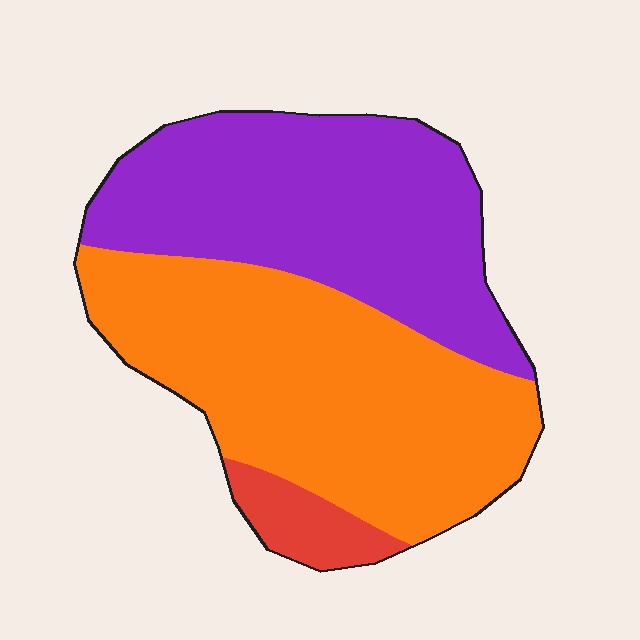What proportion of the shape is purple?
Purple covers 43% of the shape.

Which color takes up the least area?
Red, at roughly 5%.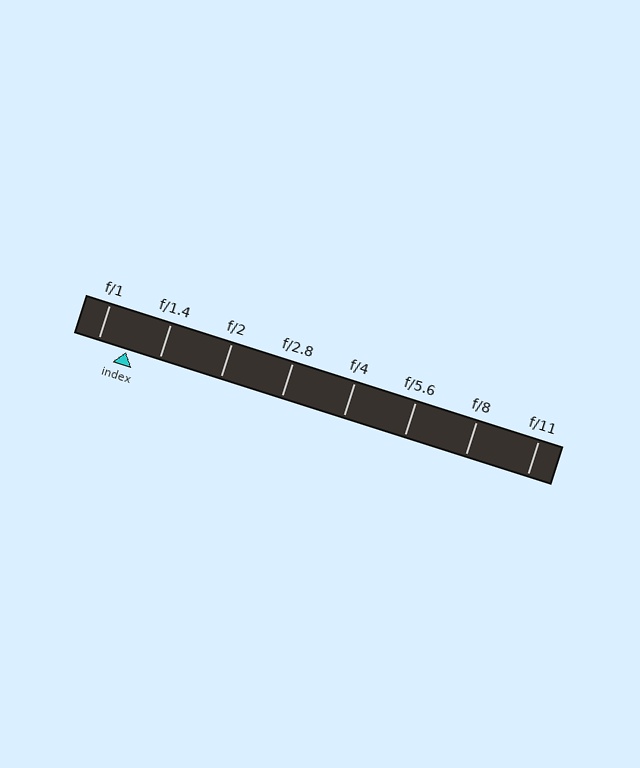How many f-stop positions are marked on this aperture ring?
There are 8 f-stop positions marked.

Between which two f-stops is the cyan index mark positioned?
The index mark is between f/1 and f/1.4.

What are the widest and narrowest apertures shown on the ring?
The widest aperture shown is f/1 and the narrowest is f/11.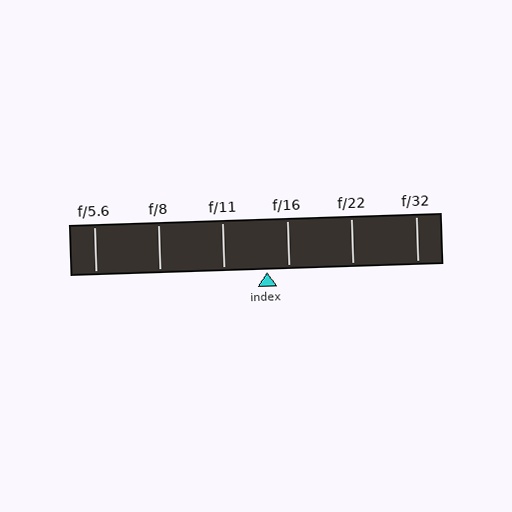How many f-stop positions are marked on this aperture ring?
There are 6 f-stop positions marked.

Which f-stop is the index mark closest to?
The index mark is closest to f/16.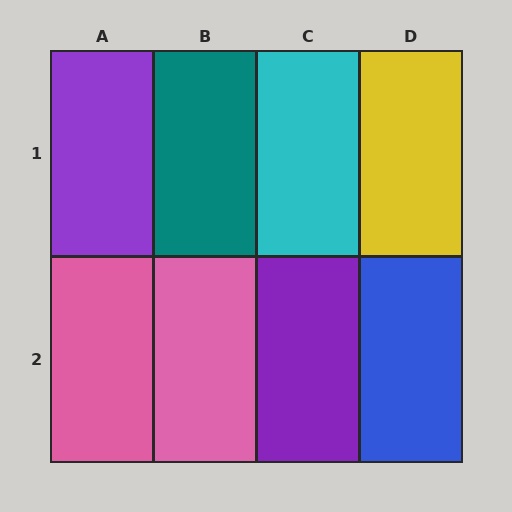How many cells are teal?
1 cell is teal.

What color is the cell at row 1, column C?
Cyan.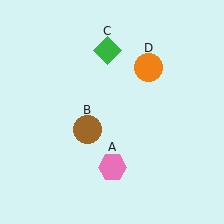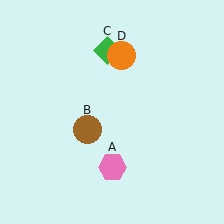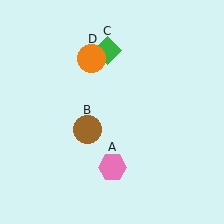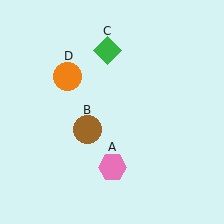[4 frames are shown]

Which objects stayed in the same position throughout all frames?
Pink hexagon (object A) and brown circle (object B) and green diamond (object C) remained stationary.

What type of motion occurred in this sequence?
The orange circle (object D) rotated counterclockwise around the center of the scene.